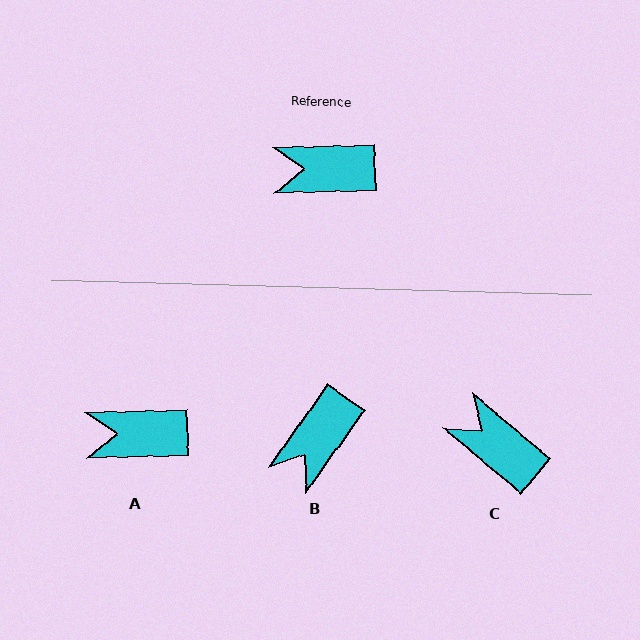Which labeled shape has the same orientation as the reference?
A.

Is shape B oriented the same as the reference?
No, it is off by about 53 degrees.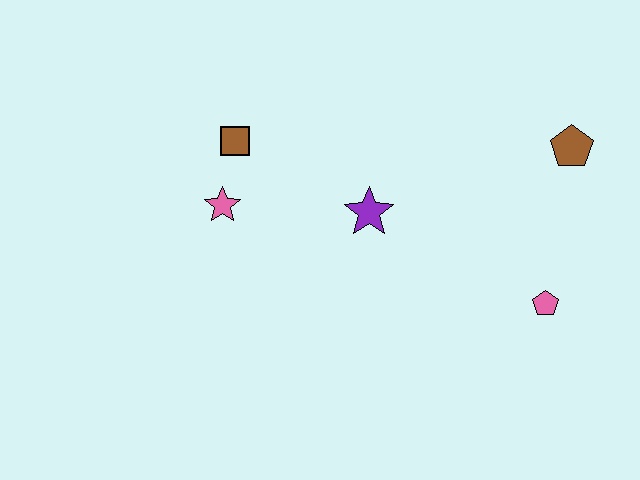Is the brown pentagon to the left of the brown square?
No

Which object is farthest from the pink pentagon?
The brown square is farthest from the pink pentagon.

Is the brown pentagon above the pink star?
Yes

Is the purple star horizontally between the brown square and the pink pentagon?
Yes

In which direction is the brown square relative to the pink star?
The brown square is above the pink star.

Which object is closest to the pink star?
The brown square is closest to the pink star.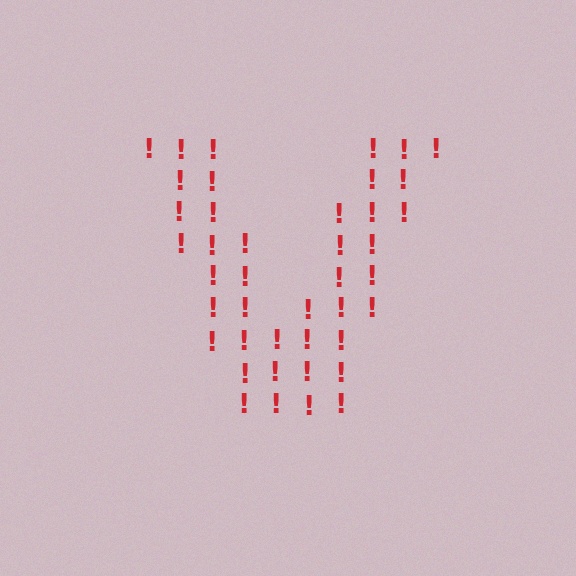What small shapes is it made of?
It is made of small exclamation marks.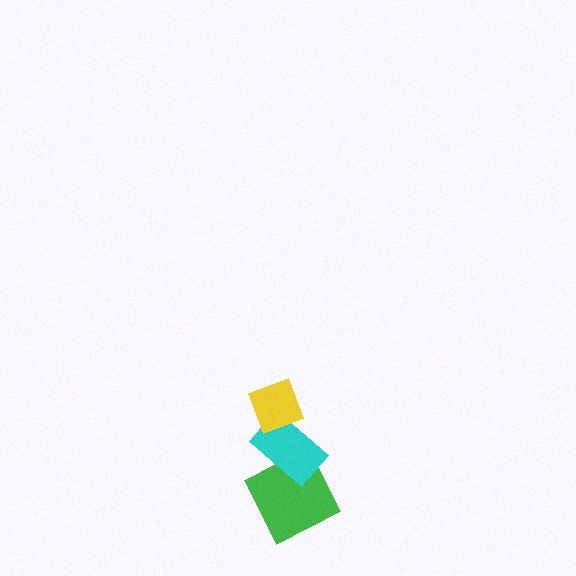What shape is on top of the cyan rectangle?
The yellow diamond is on top of the cyan rectangle.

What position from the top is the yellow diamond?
The yellow diamond is 1st from the top.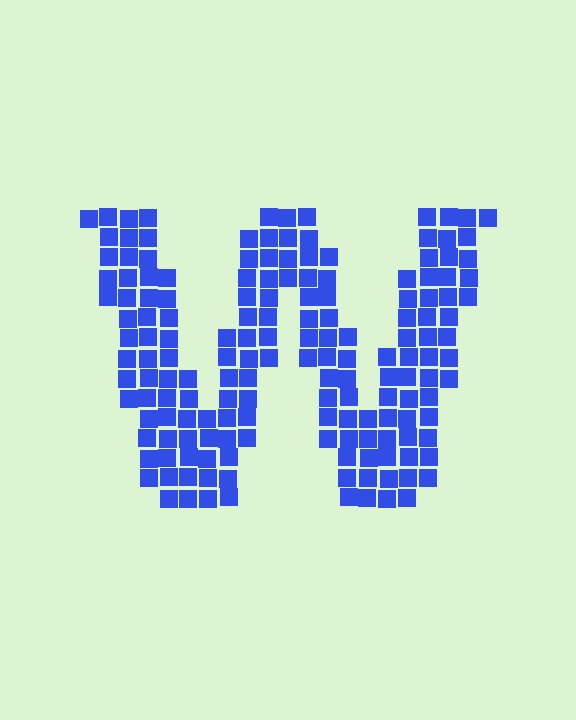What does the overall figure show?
The overall figure shows the letter W.